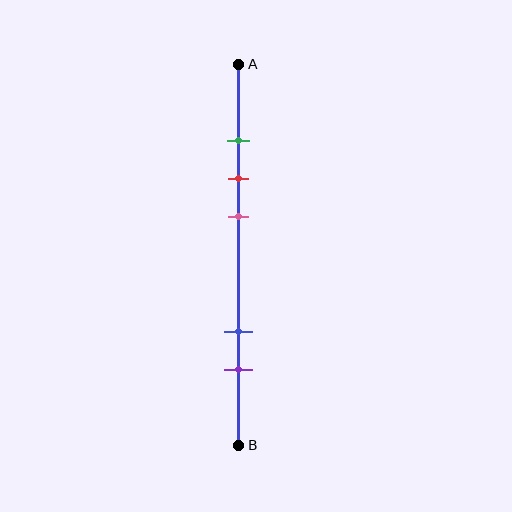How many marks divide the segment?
There are 5 marks dividing the segment.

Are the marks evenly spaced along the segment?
No, the marks are not evenly spaced.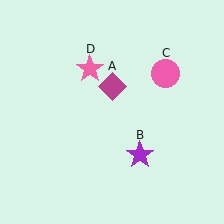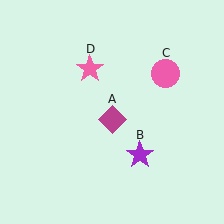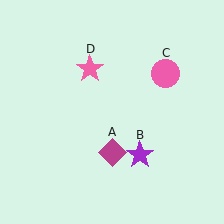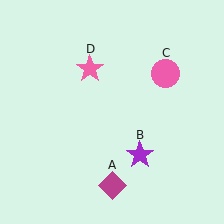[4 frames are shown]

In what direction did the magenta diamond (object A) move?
The magenta diamond (object A) moved down.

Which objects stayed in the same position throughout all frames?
Purple star (object B) and pink circle (object C) and pink star (object D) remained stationary.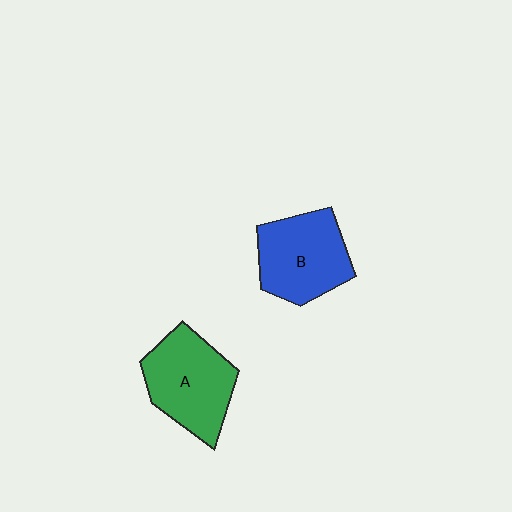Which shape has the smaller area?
Shape B (blue).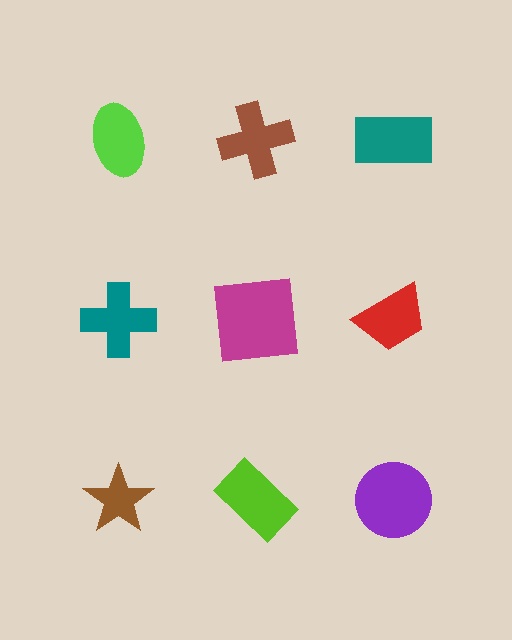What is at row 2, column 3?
A red trapezoid.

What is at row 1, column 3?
A teal rectangle.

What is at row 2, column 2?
A magenta square.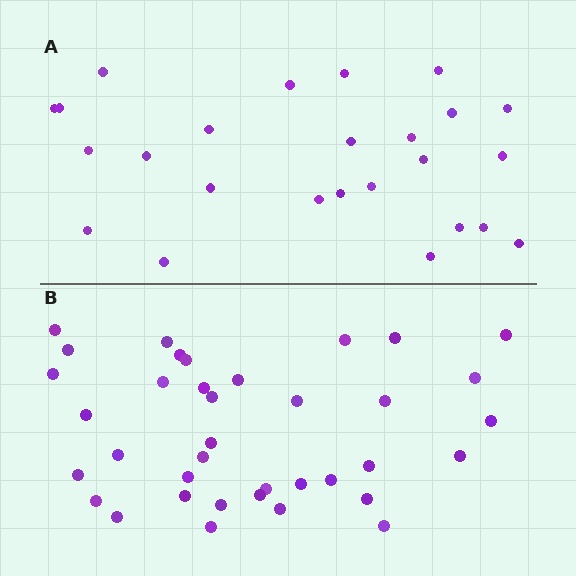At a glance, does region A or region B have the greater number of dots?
Region B (the bottom region) has more dots.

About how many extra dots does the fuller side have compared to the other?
Region B has roughly 12 or so more dots than region A.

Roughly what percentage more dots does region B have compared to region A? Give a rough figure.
About 50% more.